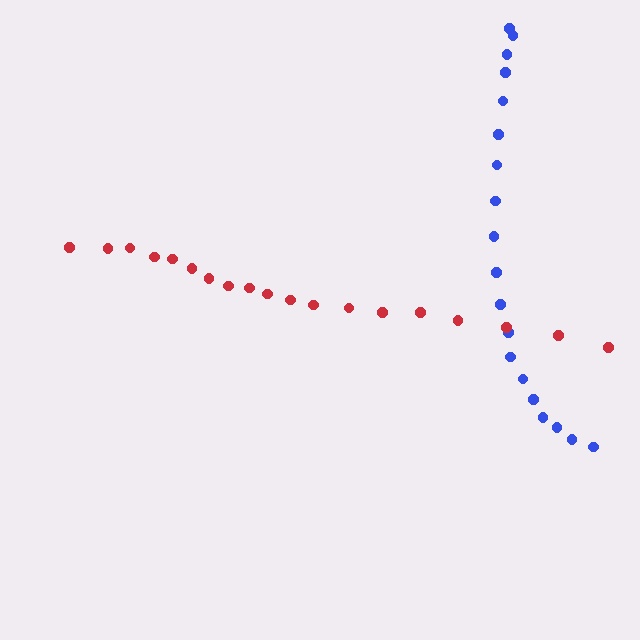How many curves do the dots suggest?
There are 2 distinct paths.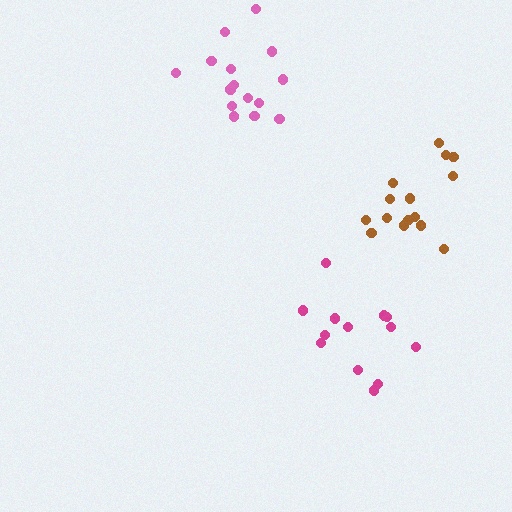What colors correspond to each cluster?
The clusters are colored: pink, magenta, brown.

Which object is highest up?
The pink cluster is topmost.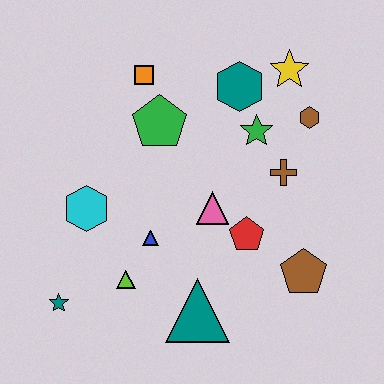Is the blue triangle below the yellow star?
Yes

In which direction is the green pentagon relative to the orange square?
The green pentagon is below the orange square.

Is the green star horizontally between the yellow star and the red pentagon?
Yes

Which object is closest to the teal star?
The lime triangle is closest to the teal star.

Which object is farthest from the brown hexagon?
The teal star is farthest from the brown hexagon.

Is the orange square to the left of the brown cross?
Yes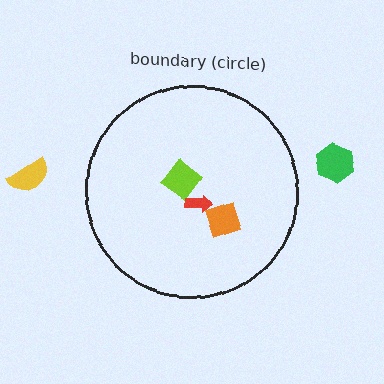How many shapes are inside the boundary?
3 inside, 2 outside.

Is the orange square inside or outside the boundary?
Inside.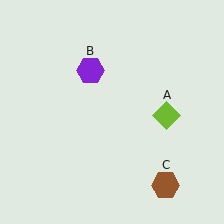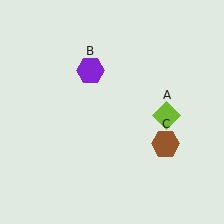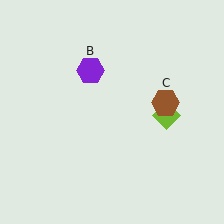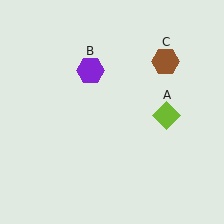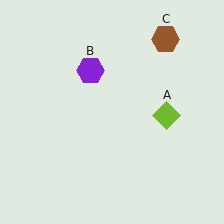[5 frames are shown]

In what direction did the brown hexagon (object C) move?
The brown hexagon (object C) moved up.